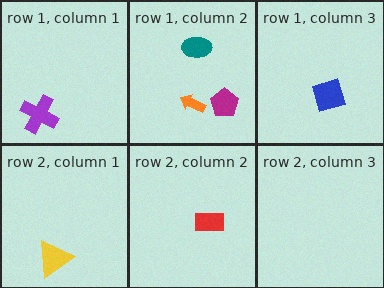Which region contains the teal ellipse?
The row 1, column 2 region.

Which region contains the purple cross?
The row 1, column 1 region.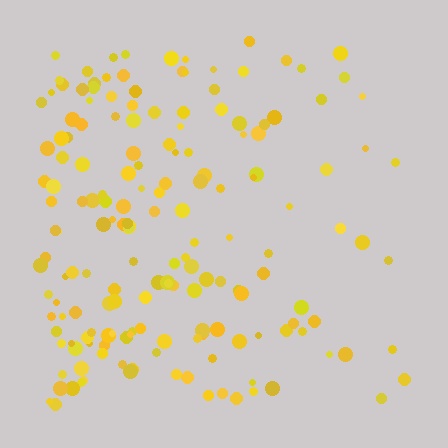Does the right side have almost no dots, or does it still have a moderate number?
Still a moderate number, just noticeably fewer than the left.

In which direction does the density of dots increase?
From right to left, with the left side densest.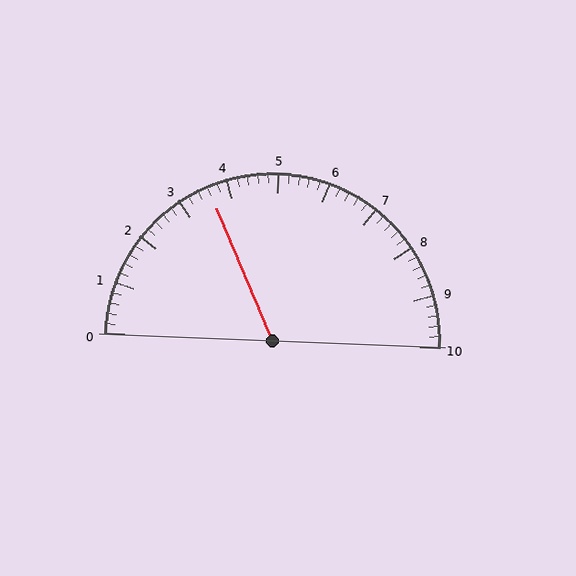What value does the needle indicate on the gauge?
The needle indicates approximately 3.6.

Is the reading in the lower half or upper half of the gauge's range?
The reading is in the lower half of the range (0 to 10).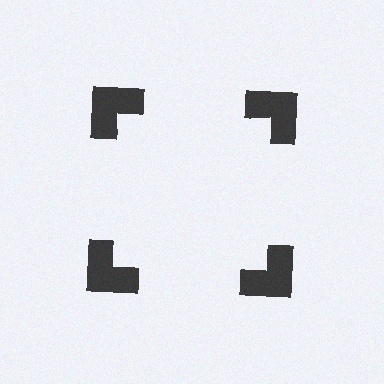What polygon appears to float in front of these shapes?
An illusory square — its edges are inferred from the aligned wedge cuts in the notched squares, not physically drawn.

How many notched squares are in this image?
There are 4 — one at each vertex of the illusory square.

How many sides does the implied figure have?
4 sides.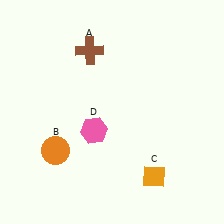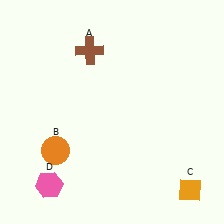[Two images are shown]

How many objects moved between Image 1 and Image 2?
2 objects moved between the two images.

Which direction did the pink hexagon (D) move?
The pink hexagon (D) moved down.